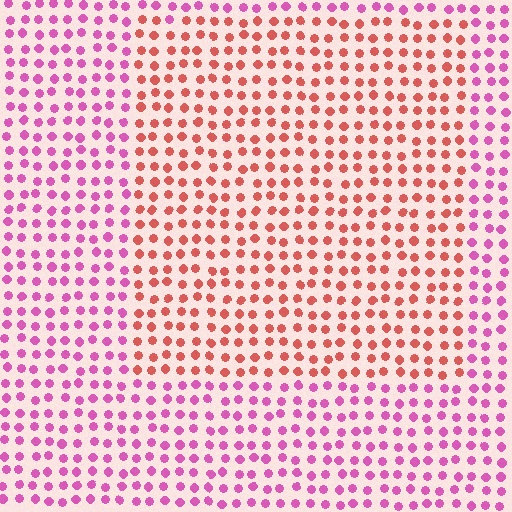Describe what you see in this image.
The image is filled with small pink elements in a uniform arrangement. A rectangle-shaped region is visible where the elements are tinted to a slightly different hue, forming a subtle color boundary.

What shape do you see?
I see a rectangle.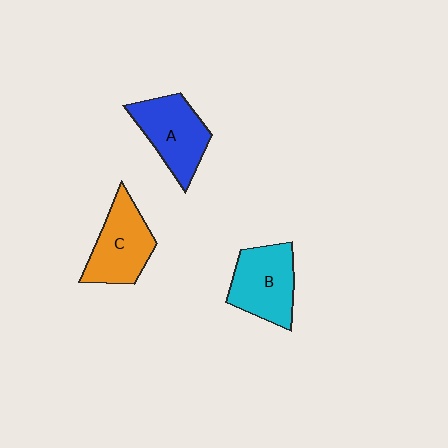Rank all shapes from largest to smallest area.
From largest to smallest: B (cyan), A (blue), C (orange).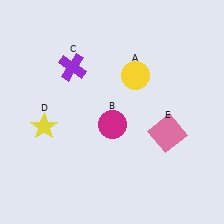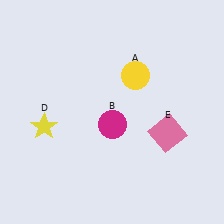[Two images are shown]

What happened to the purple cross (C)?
The purple cross (C) was removed in Image 2. It was in the top-left area of Image 1.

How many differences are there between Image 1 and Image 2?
There is 1 difference between the two images.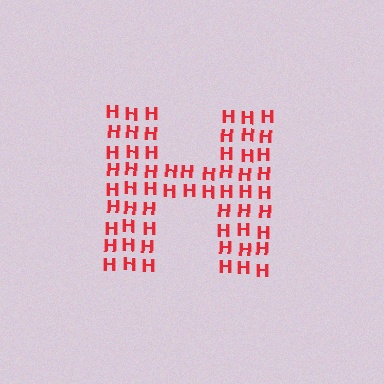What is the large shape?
The large shape is the letter H.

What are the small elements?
The small elements are letter H's.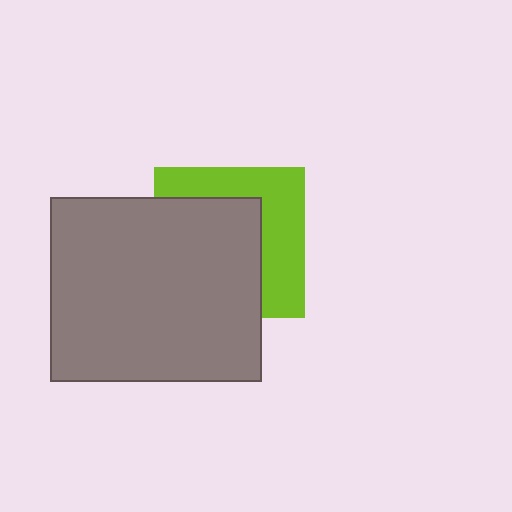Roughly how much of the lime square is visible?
A small part of it is visible (roughly 43%).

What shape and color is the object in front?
The object in front is a gray rectangle.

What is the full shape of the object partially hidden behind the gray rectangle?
The partially hidden object is a lime square.